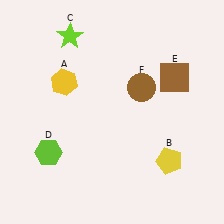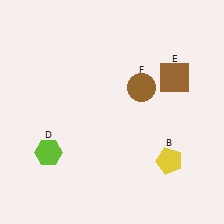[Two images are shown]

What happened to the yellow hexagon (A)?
The yellow hexagon (A) was removed in Image 2. It was in the top-left area of Image 1.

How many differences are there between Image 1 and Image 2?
There are 2 differences between the two images.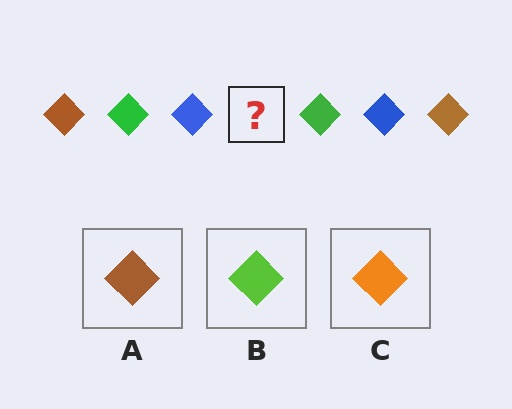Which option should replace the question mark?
Option A.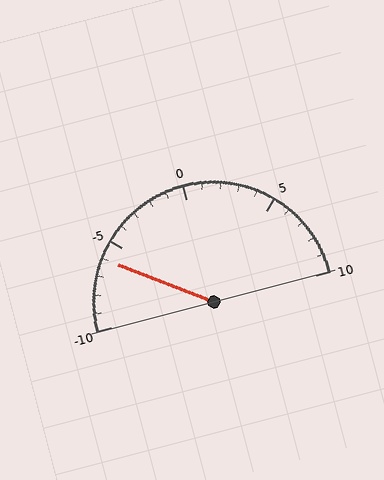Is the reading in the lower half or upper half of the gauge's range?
The reading is in the lower half of the range (-10 to 10).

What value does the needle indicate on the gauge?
The needle indicates approximately -6.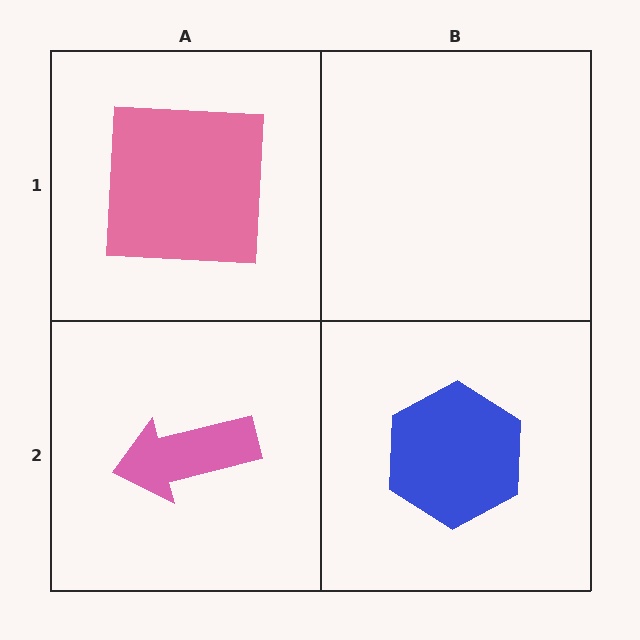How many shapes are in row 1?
1 shape.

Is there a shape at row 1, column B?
No, that cell is empty.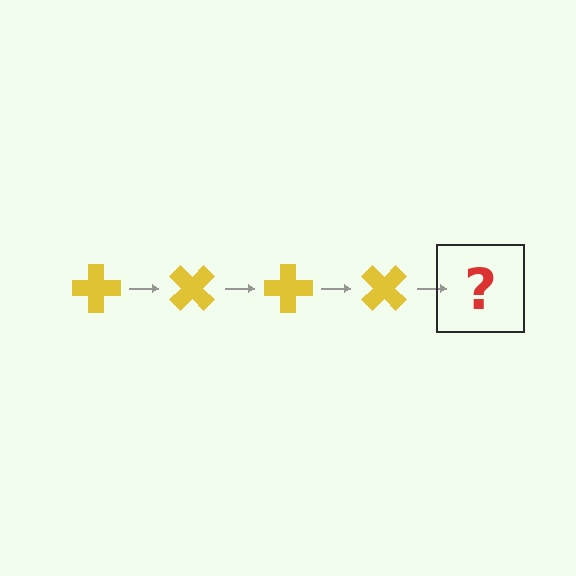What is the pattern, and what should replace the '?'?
The pattern is that the cross rotates 45 degrees each step. The '?' should be a yellow cross rotated 180 degrees.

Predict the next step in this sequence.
The next step is a yellow cross rotated 180 degrees.